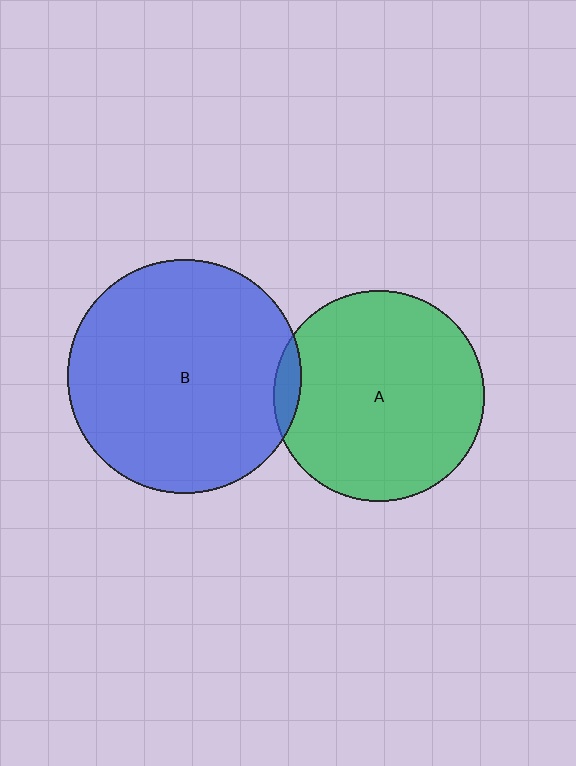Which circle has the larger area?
Circle B (blue).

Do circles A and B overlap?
Yes.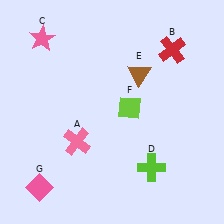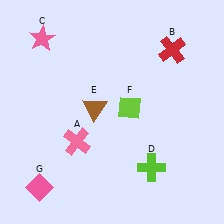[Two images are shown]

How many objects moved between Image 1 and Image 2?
1 object moved between the two images.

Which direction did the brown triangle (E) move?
The brown triangle (E) moved left.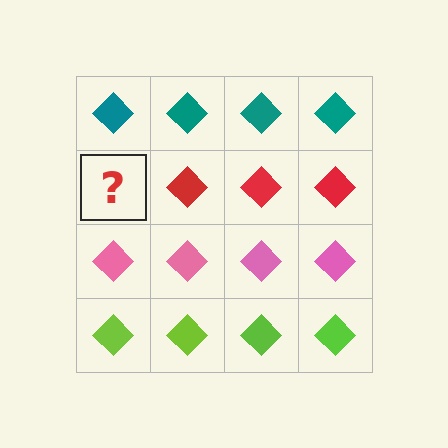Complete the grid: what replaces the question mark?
The question mark should be replaced with a red diamond.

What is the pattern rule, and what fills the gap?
The rule is that each row has a consistent color. The gap should be filled with a red diamond.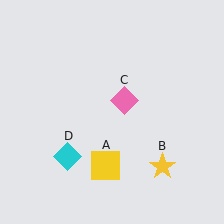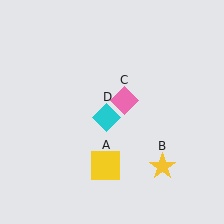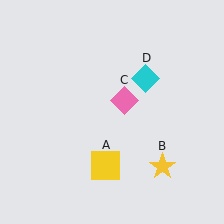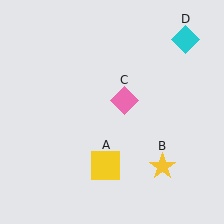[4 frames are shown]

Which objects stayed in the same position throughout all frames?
Yellow square (object A) and yellow star (object B) and pink diamond (object C) remained stationary.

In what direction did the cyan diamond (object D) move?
The cyan diamond (object D) moved up and to the right.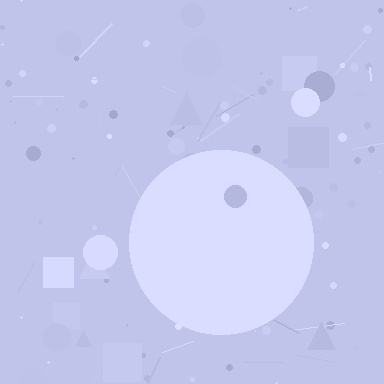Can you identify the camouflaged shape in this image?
The camouflaged shape is a circle.